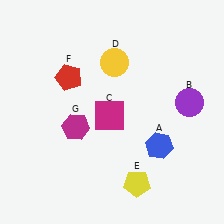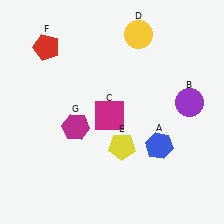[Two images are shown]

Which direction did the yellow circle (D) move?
The yellow circle (D) moved up.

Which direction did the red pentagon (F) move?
The red pentagon (F) moved up.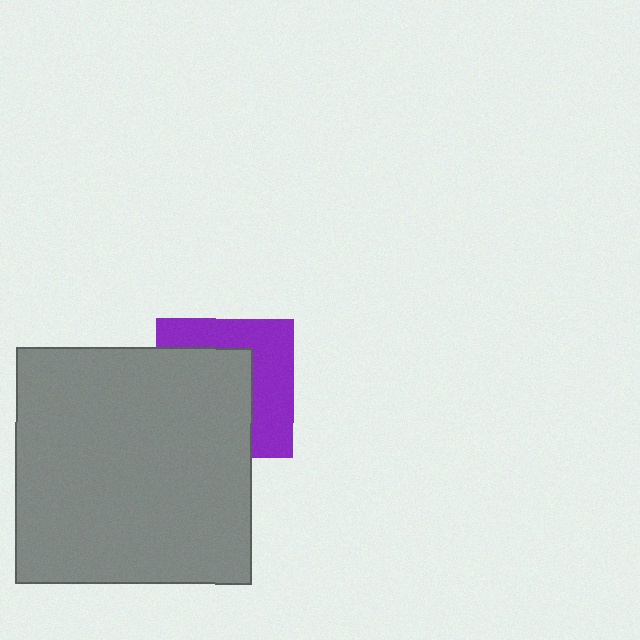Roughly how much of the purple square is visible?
A small part of it is visible (roughly 43%).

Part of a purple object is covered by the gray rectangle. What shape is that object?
It is a square.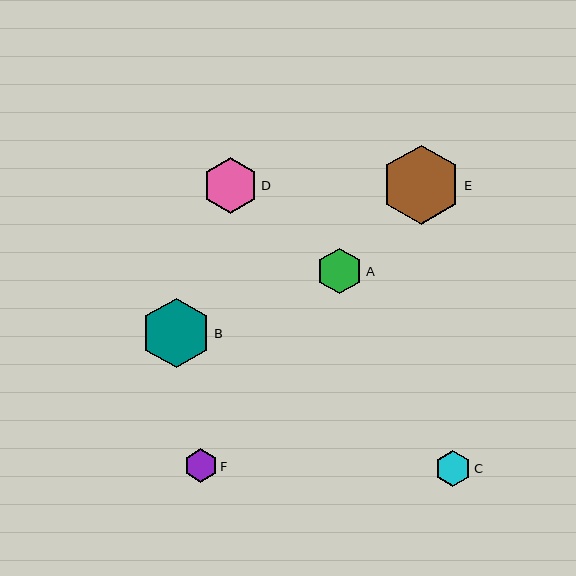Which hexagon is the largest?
Hexagon E is the largest with a size of approximately 79 pixels.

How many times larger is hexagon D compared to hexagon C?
Hexagon D is approximately 1.5 times the size of hexagon C.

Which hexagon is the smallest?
Hexagon F is the smallest with a size of approximately 33 pixels.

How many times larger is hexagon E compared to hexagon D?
Hexagon E is approximately 1.4 times the size of hexagon D.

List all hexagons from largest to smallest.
From largest to smallest: E, B, D, A, C, F.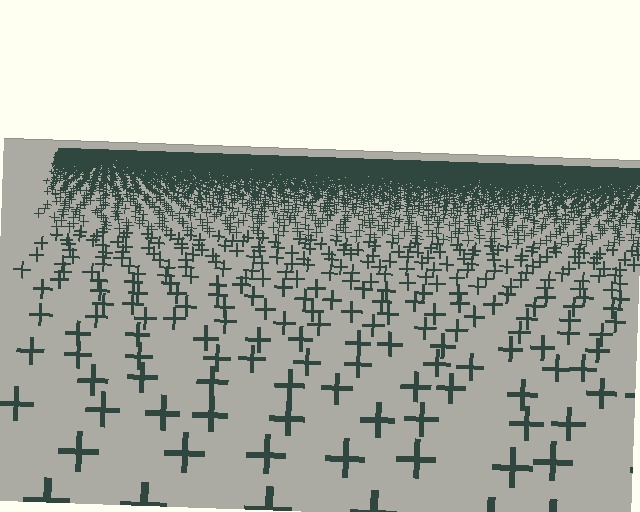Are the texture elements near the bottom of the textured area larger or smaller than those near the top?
Larger. Near the bottom, elements are closer to the viewer and appear at a bigger on-screen size.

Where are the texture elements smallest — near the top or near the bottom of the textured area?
Near the top.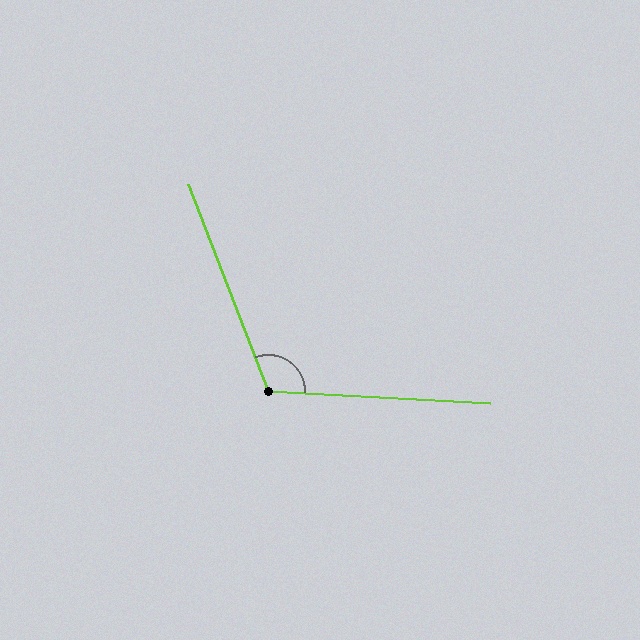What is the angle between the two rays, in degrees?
Approximately 114 degrees.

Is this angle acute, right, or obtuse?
It is obtuse.